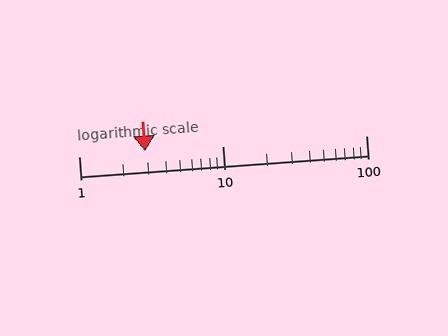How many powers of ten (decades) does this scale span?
The scale spans 2 decades, from 1 to 100.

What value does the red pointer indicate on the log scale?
The pointer indicates approximately 2.9.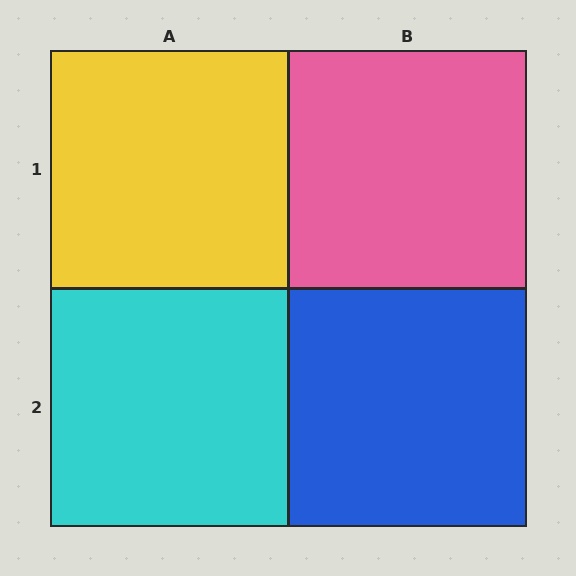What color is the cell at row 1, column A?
Yellow.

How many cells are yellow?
1 cell is yellow.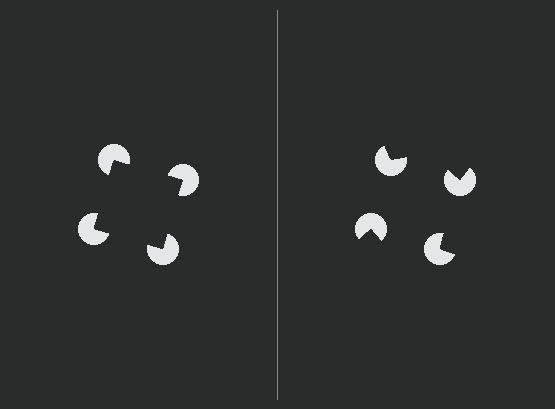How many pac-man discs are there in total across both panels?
8 — 4 on each side.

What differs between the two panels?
The pac-man discs are positioned identically on both sides; only the wedge orientations differ. On the left they align to a square; on the right they are misaligned.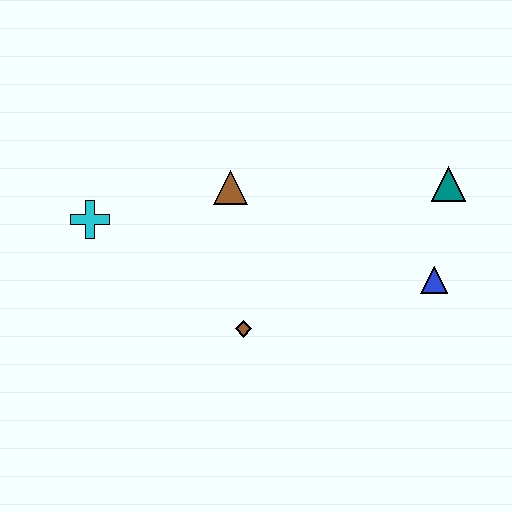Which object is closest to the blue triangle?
The teal triangle is closest to the blue triangle.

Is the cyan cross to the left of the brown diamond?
Yes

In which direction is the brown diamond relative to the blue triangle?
The brown diamond is to the left of the blue triangle.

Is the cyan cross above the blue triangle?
Yes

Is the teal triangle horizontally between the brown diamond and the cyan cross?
No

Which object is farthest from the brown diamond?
The teal triangle is farthest from the brown diamond.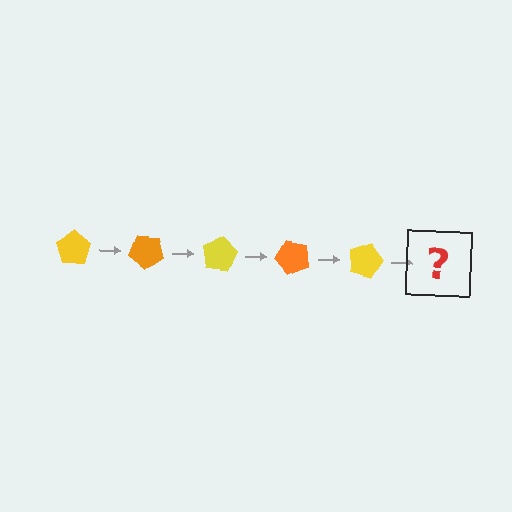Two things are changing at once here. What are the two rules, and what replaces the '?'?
The two rules are that it rotates 40 degrees each step and the color cycles through yellow and orange. The '?' should be an orange pentagon, rotated 200 degrees from the start.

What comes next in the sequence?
The next element should be an orange pentagon, rotated 200 degrees from the start.